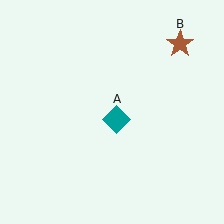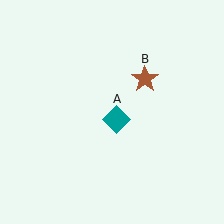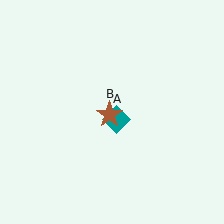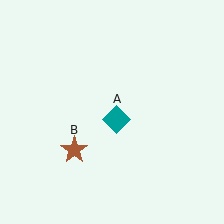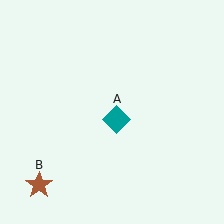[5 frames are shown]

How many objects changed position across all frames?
1 object changed position: brown star (object B).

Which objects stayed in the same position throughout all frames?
Teal diamond (object A) remained stationary.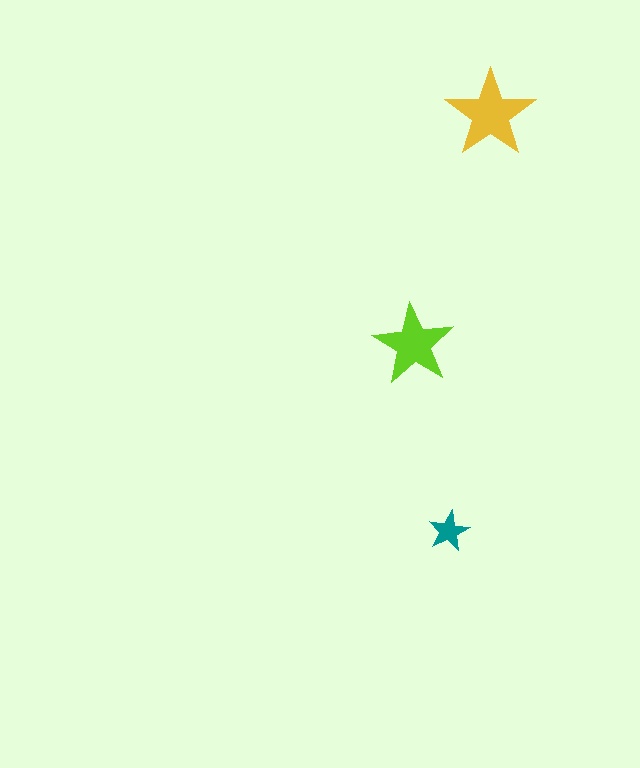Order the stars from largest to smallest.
the yellow one, the lime one, the teal one.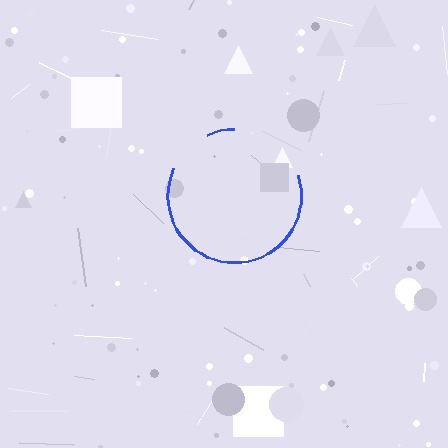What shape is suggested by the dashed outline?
The dashed outline suggests a circle.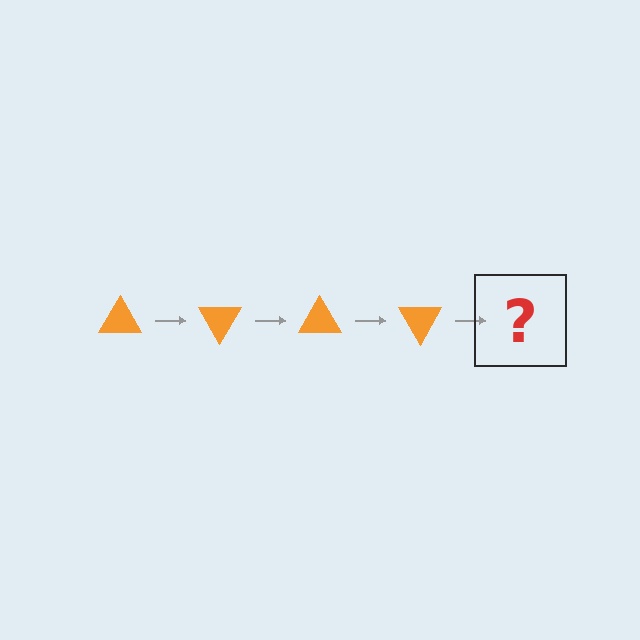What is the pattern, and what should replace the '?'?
The pattern is that the triangle rotates 60 degrees each step. The '?' should be an orange triangle rotated 240 degrees.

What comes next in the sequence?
The next element should be an orange triangle rotated 240 degrees.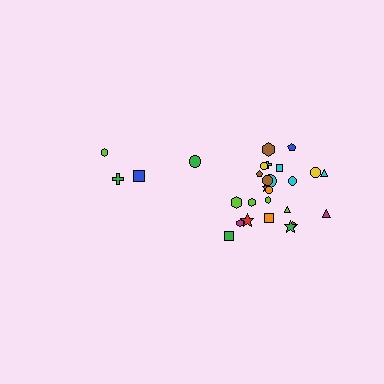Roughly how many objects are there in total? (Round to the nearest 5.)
Roughly 30 objects in total.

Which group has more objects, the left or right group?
The right group.